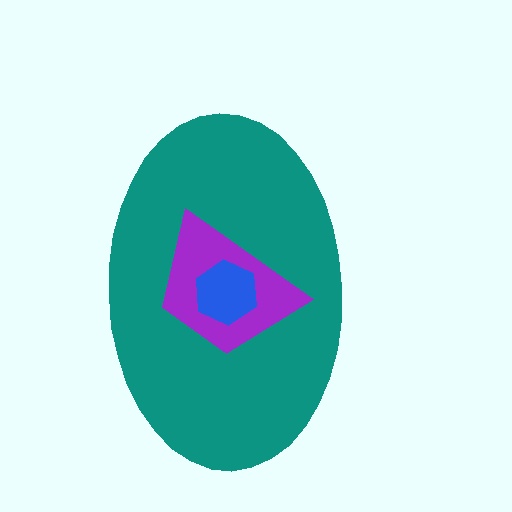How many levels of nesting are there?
3.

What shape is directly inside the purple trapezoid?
The blue hexagon.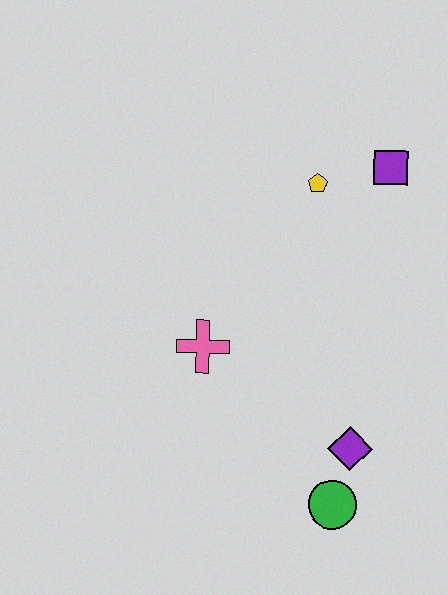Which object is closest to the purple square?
The yellow pentagon is closest to the purple square.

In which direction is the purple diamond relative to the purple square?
The purple diamond is below the purple square.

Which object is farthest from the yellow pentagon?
The green circle is farthest from the yellow pentagon.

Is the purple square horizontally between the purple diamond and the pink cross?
No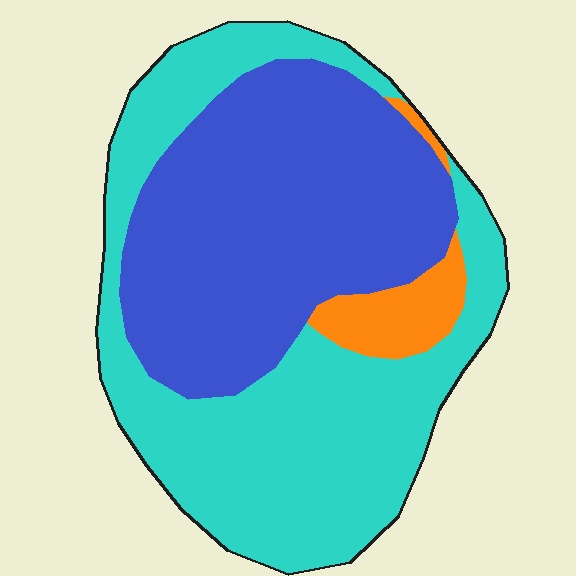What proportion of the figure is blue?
Blue covers roughly 45% of the figure.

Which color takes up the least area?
Orange, at roughly 5%.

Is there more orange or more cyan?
Cyan.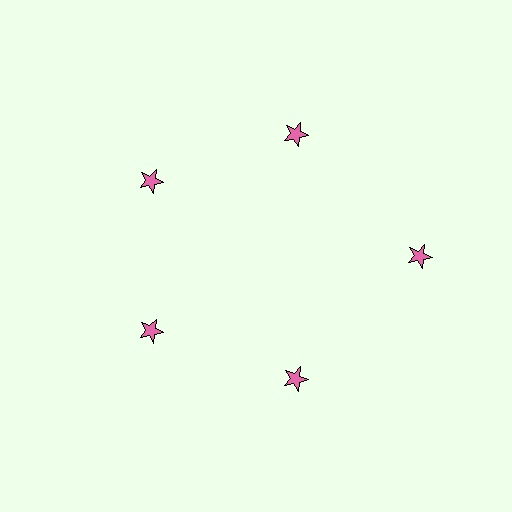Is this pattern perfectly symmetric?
No. The 5 pink stars are arranged in a ring, but one element near the 3 o'clock position is pushed outward from the center, breaking the 5-fold rotational symmetry.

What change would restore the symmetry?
The symmetry would be restored by moving it inward, back onto the ring so that all 5 stars sit at equal angles and equal distance from the center.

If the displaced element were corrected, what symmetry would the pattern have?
It would have 5-fold rotational symmetry — the pattern would map onto itself every 72 degrees.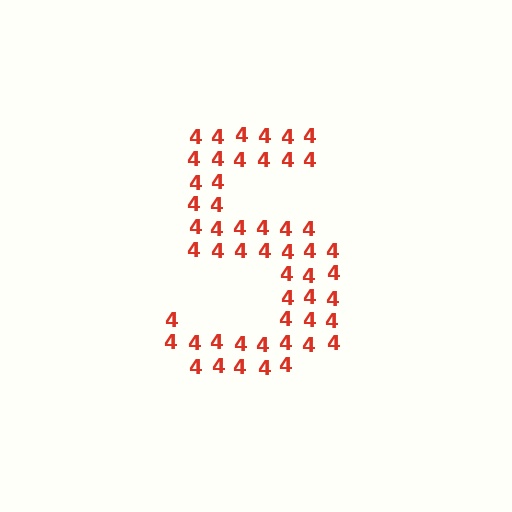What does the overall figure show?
The overall figure shows the digit 5.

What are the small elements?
The small elements are digit 4's.